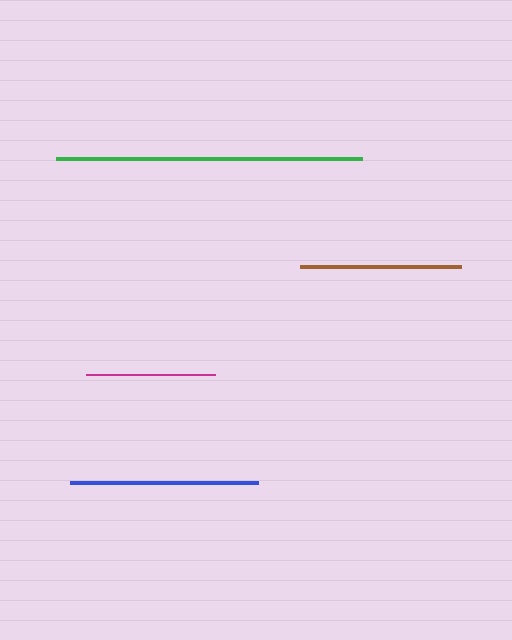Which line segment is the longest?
The green line is the longest at approximately 306 pixels.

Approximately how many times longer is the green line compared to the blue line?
The green line is approximately 1.6 times the length of the blue line.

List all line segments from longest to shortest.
From longest to shortest: green, blue, brown, magenta.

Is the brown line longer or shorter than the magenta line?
The brown line is longer than the magenta line.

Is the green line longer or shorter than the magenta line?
The green line is longer than the magenta line.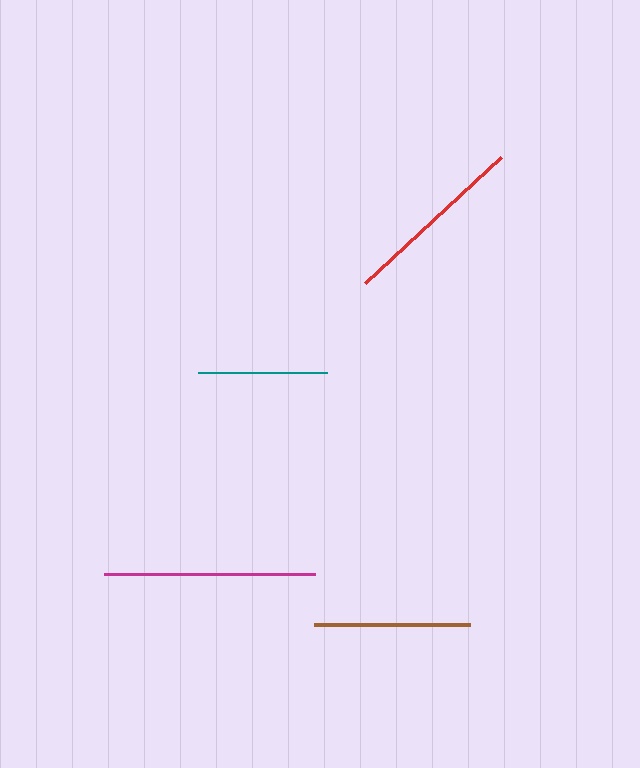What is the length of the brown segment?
The brown segment is approximately 156 pixels long.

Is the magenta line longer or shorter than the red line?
The magenta line is longer than the red line.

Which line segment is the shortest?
The teal line is the shortest at approximately 129 pixels.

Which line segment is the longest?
The magenta line is the longest at approximately 211 pixels.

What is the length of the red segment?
The red segment is approximately 185 pixels long.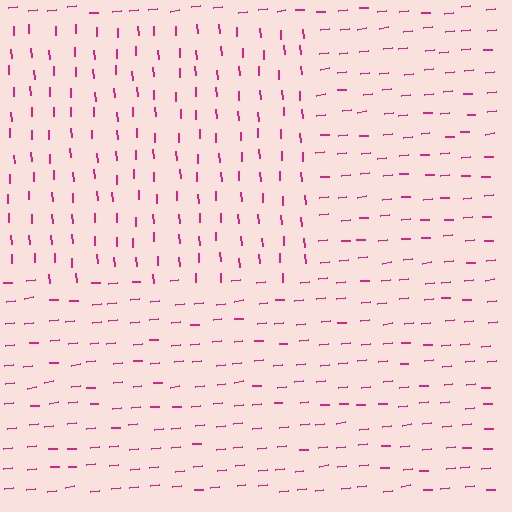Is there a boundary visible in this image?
Yes, there is a texture boundary formed by a change in line orientation.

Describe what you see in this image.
The image is filled with small magenta line segments. A rectangle region in the image has lines oriented differently from the surrounding lines, creating a visible texture boundary.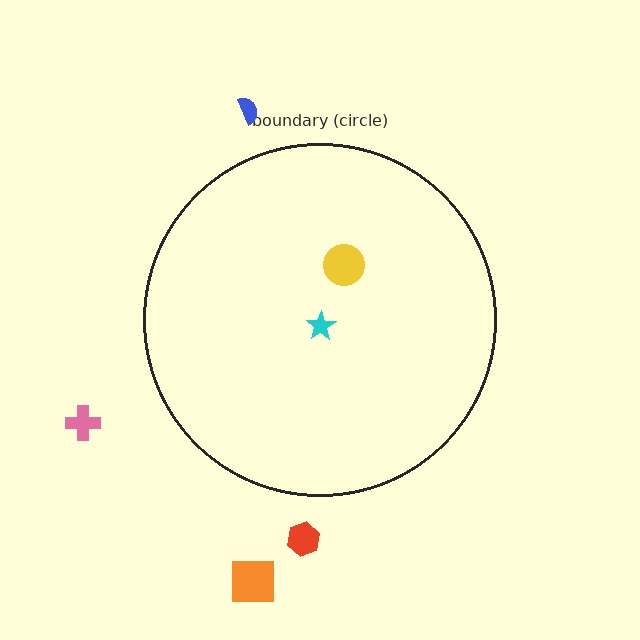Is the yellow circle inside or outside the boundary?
Inside.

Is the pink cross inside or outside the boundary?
Outside.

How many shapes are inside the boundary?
2 inside, 4 outside.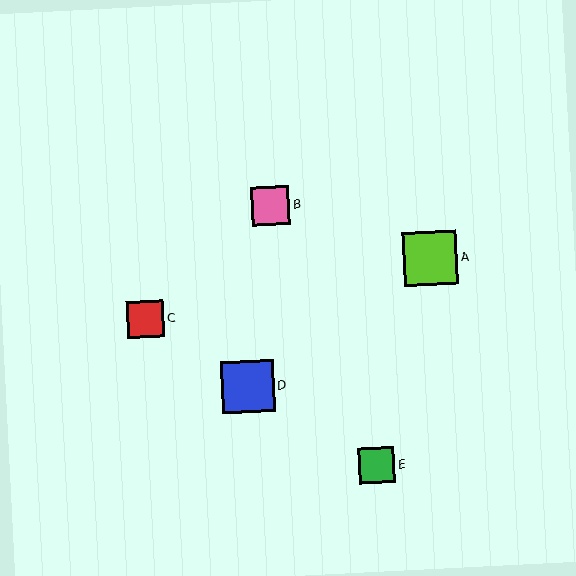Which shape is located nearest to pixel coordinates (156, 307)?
The red square (labeled C) at (146, 319) is nearest to that location.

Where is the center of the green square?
The center of the green square is at (377, 465).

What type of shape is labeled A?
Shape A is a lime square.